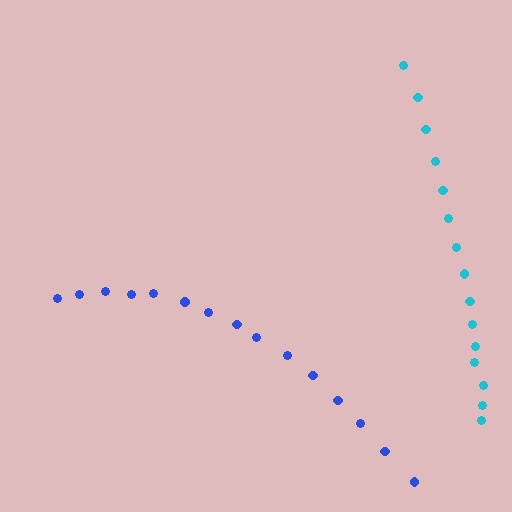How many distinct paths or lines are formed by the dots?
There are 2 distinct paths.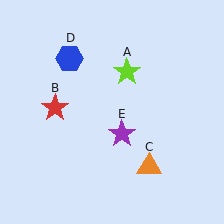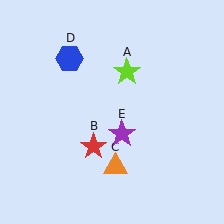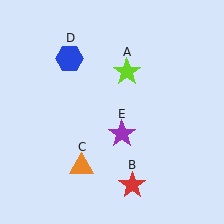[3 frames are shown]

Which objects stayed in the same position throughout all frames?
Lime star (object A) and blue hexagon (object D) and purple star (object E) remained stationary.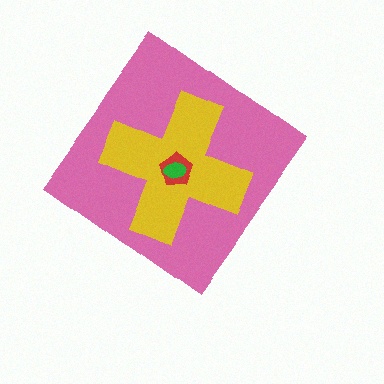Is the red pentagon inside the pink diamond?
Yes.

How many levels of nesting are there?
4.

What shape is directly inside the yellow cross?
The red pentagon.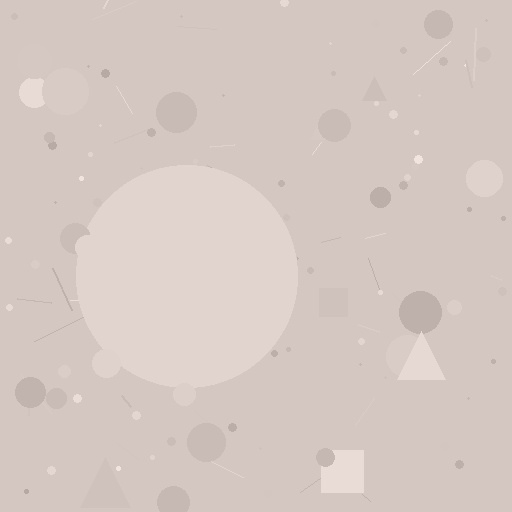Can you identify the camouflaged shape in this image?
The camouflaged shape is a circle.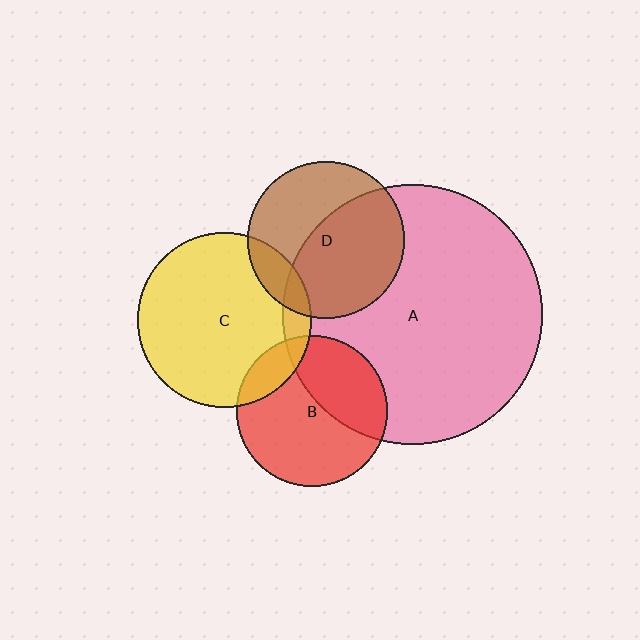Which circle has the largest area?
Circle A (pink).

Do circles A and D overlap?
Yes.